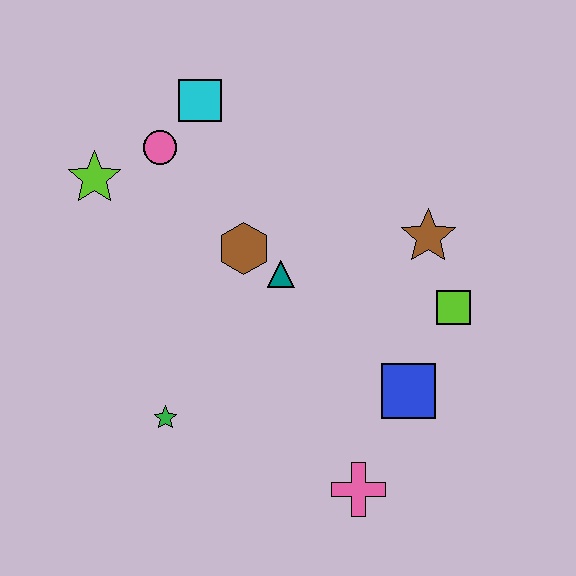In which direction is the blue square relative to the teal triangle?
The blue square is to the right of the teal triangle.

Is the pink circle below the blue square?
No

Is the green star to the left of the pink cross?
Yes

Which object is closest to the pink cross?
The blue square is closest to the pink cross.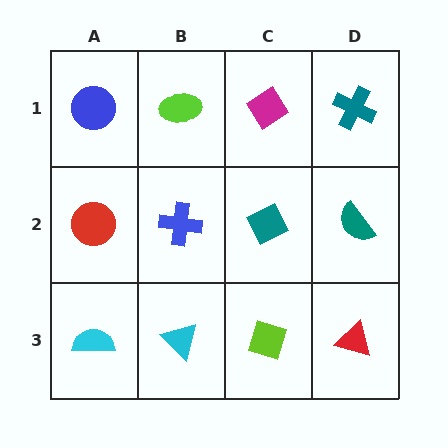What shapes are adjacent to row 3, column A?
A red circle (row 2, column A), a cyan triangle (row 3, column B).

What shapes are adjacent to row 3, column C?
A teal diamond (row 2, column C), a cyan triangle (row 3, column B), a red triangle (row 3, column D).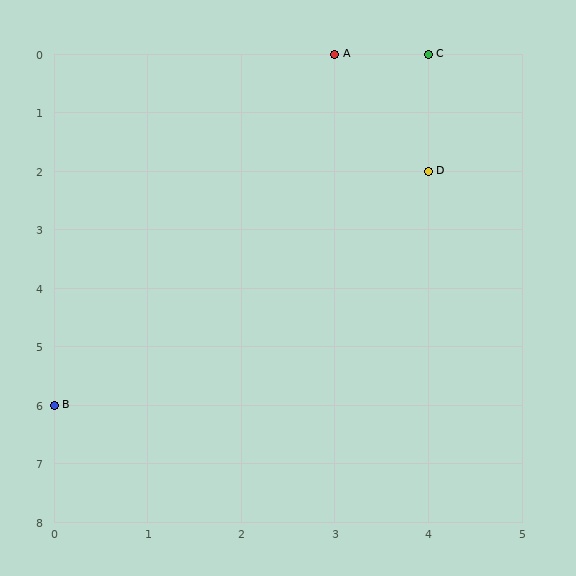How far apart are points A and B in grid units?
Points A and B are 3 columns and 6 rows apart (about 6.7 grid units diagonally).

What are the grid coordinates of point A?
Point A is at grid coordinates (3, 0).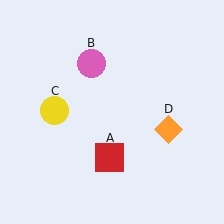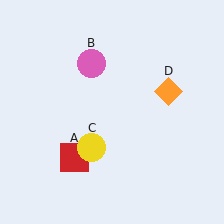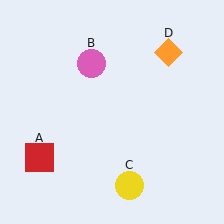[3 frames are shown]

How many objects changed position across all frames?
3 objects changed position: red square (object A), yellow circle (object C), orange diamond (object D).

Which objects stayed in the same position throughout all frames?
Pink circle (object B) remained stationary.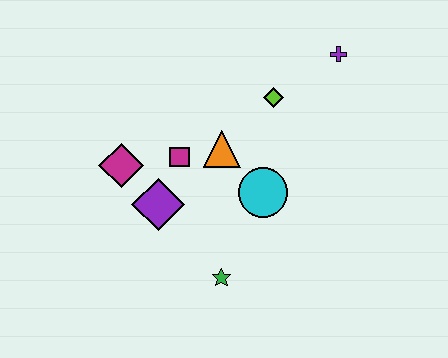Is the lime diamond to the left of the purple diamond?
No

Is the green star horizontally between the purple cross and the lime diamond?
No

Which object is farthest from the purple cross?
The green star is farthest from the purple cross.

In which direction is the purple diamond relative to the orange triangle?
The purple diamond is to the left of the orange triangle.